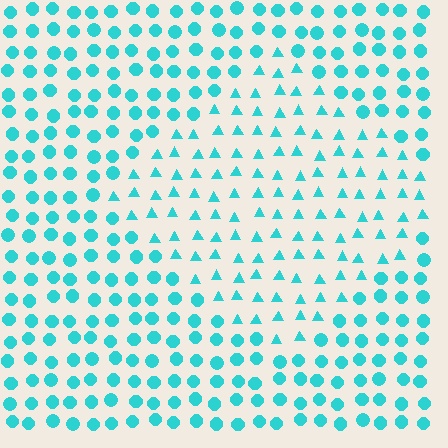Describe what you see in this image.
The image is filled with small cyan elements arranged in a uniform grid. A diamond-shaped region contains triangles, while the surrounding area contains circles. The boundary is defined purely by the change in element shape.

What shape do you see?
I see a diamond.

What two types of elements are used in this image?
The image uses triangles inside the diamond region and circles outside it.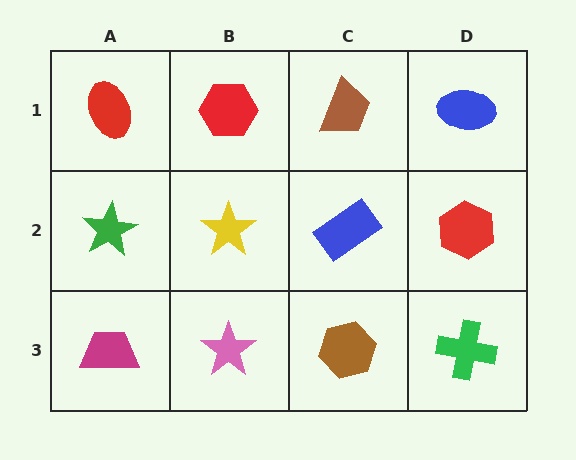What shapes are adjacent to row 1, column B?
A yellow star (row 2, column B), a red ellipse (row 1, column A), a brown trapezoid (row 1, column C).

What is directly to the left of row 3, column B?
A magenta trapezoid.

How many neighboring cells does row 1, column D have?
2.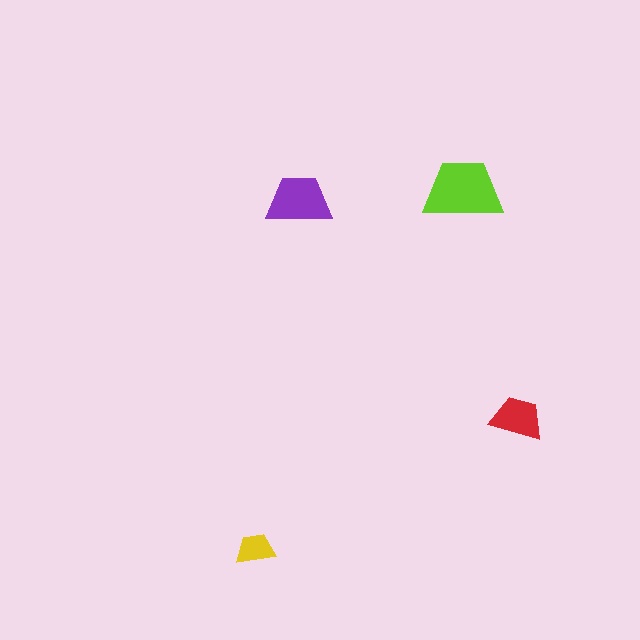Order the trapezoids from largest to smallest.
the lime one, the purple one, the red one, the yellow one.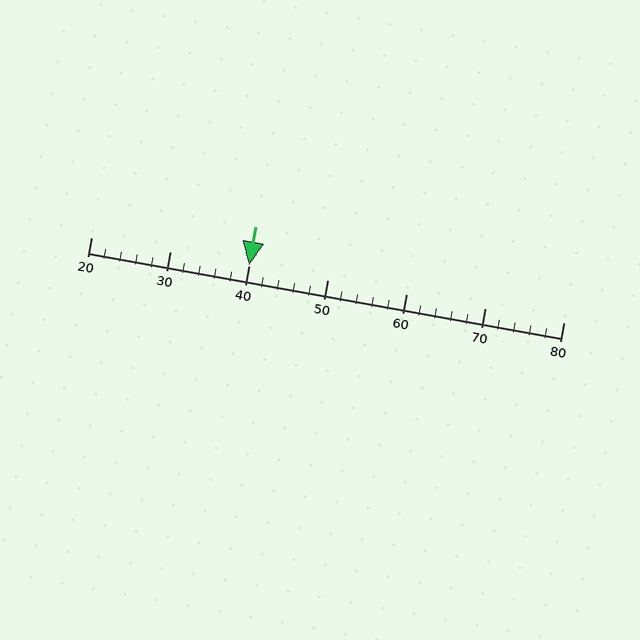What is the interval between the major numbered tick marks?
The major tick marks are spaced 10 units apart.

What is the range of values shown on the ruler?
The ruler shows values from 20 to 80.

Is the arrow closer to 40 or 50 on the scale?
The arrow is closer to 40.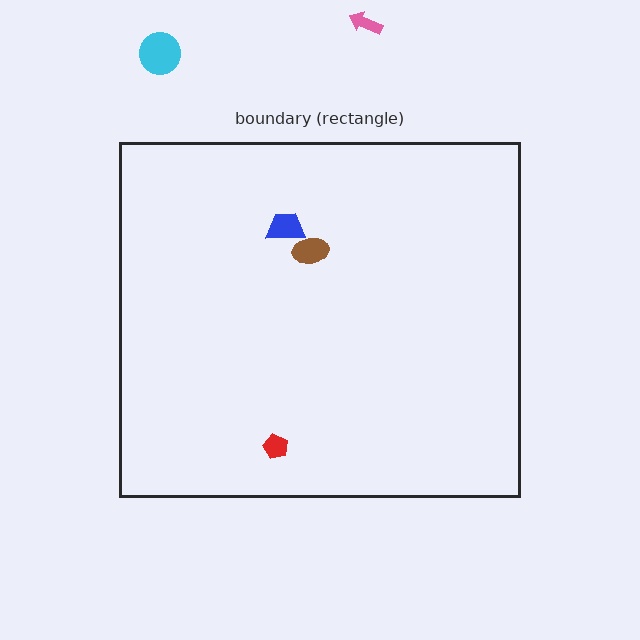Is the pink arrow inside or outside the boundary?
Outside.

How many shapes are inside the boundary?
3 inside, 2 outside.